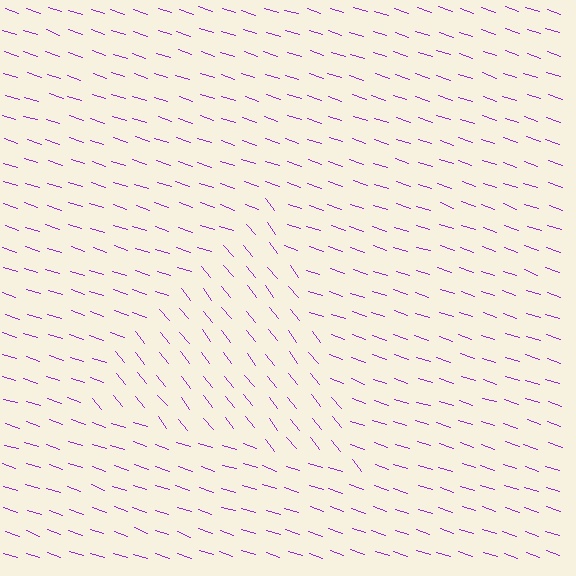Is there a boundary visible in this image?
Yes, there is a texture boundary formed by a change in line orientation.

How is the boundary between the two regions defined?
The boundary is defined purely by a change in line orientation (approximately 34 degrees difference). All lines are the same color and thickness.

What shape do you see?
I see a triangle.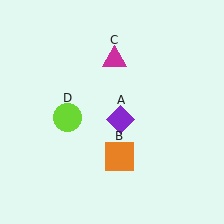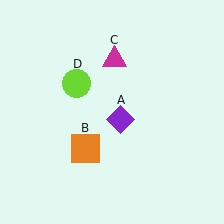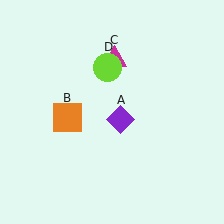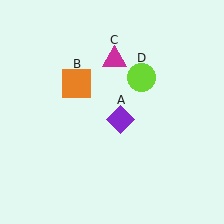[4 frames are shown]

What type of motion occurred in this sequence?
The orange square (object B), lime circle (object D) rotated clockwise around the center of the scene.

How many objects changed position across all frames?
2 objects changed position: orange square (object B), lime circle (object D).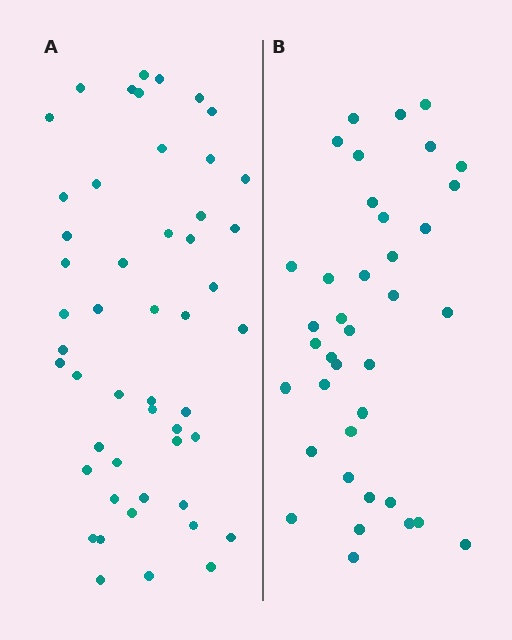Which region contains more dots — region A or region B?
Region A (the left region) has more dots.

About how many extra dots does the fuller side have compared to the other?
Region A has roughly 12 or so more dots than region B.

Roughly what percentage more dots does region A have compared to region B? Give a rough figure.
About 30% more.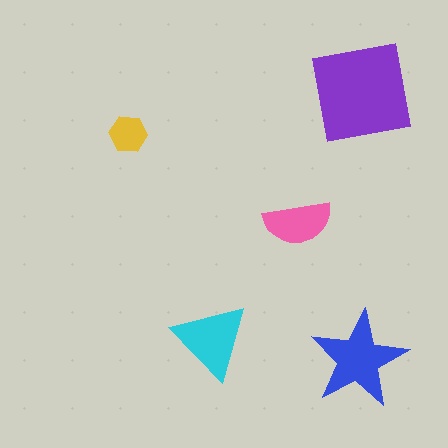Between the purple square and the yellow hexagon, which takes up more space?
The purple square.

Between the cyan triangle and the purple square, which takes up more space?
The purple square.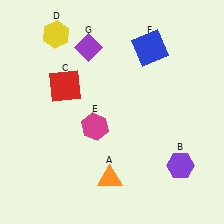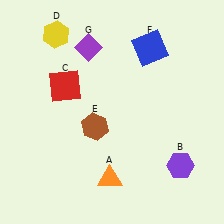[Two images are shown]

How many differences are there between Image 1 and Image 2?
There is 1 difference between the two images.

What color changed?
The hexagon (E) changed from magenta in Image 1 to brown in Image 2.